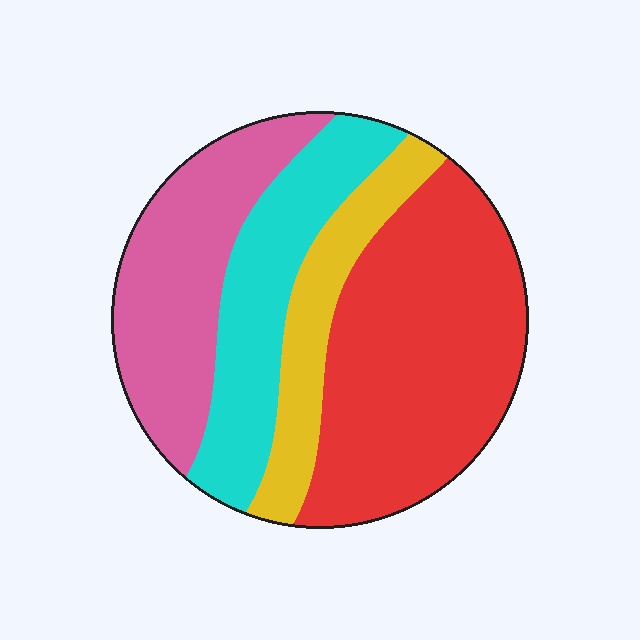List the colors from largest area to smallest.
From largest to smallest: red, pink, cyan, yellow.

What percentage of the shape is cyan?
Cyan takes up between a sixth and a third of the shape.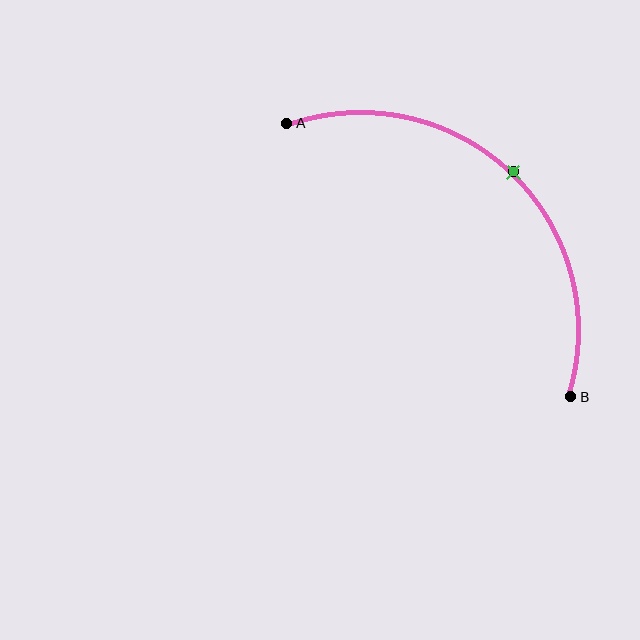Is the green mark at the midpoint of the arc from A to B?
Yes. The green mark lies on the arc at equal arc-length from both A and B — it is the arc midpoint.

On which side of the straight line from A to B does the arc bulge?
The arc bulges above and to the right of the straight line connecting A and B.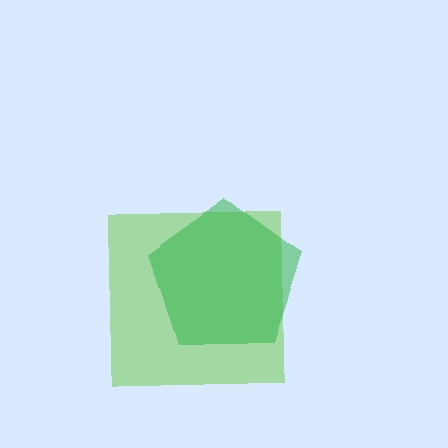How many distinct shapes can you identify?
There are 2 distinct shapes: a lime square, a green pentagon.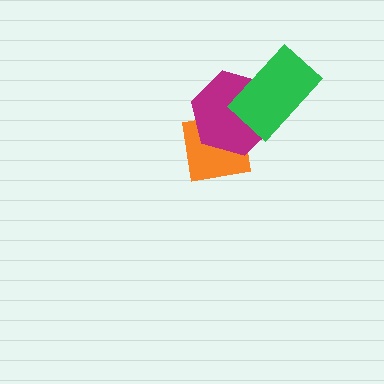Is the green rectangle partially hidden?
No, no other shape covers it.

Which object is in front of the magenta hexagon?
The green rectangle is in front of the magenta hexagon.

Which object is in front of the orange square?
The magenta hexagon is in front of the orange square.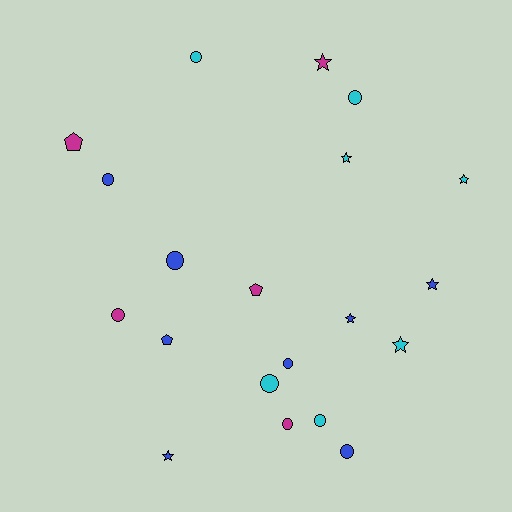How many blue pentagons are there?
There is 1 blue pentagon.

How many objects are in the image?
There are 20 objects.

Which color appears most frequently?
Blue, with 8 objects.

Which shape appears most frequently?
Circle, with 10 objects.